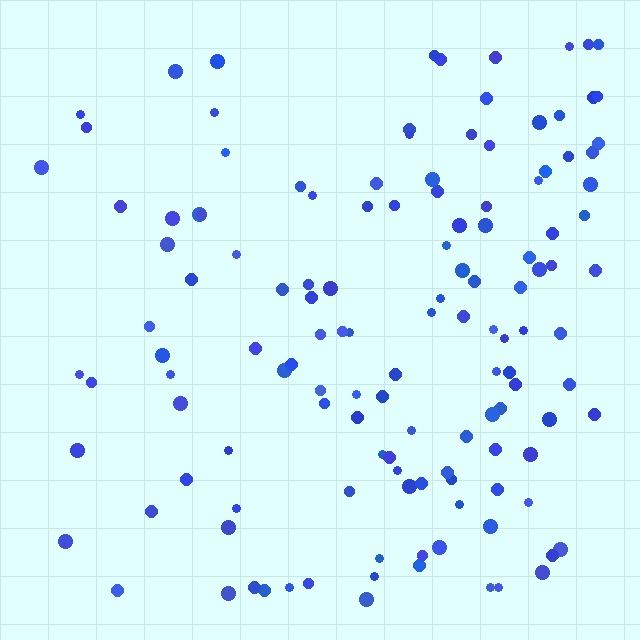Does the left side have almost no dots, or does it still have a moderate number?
Still a moderate number, just noticeably fewer than the right.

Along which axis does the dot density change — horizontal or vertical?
Horizontal.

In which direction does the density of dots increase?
From left to right, with the right side densest.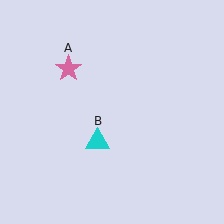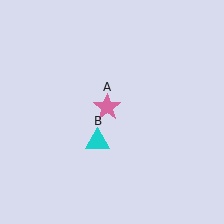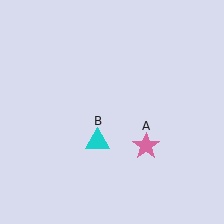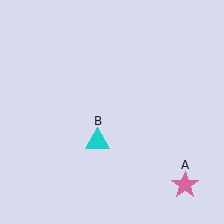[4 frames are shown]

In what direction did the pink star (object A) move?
The pink star (object A) moved down and to the right.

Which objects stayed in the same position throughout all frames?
Cyan triangle (object B) remained stationary.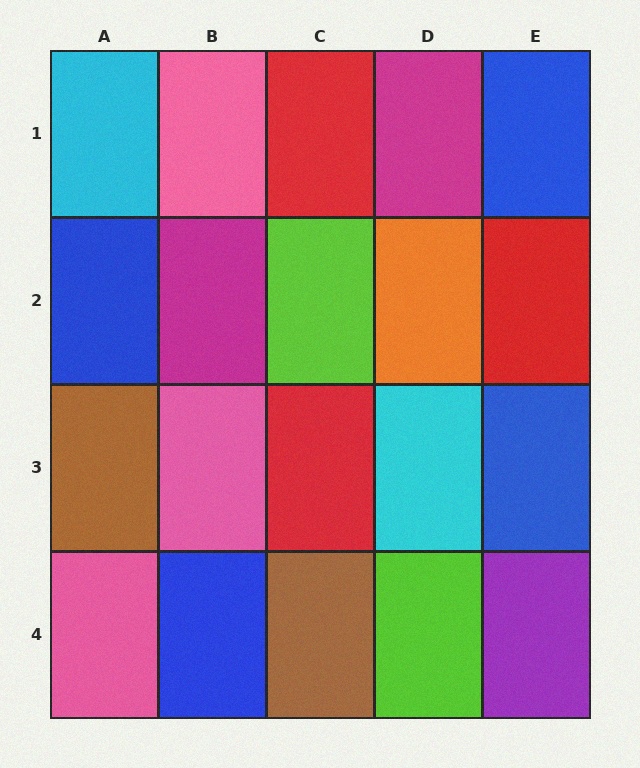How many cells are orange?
1 cell is orange.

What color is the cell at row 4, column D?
Lime.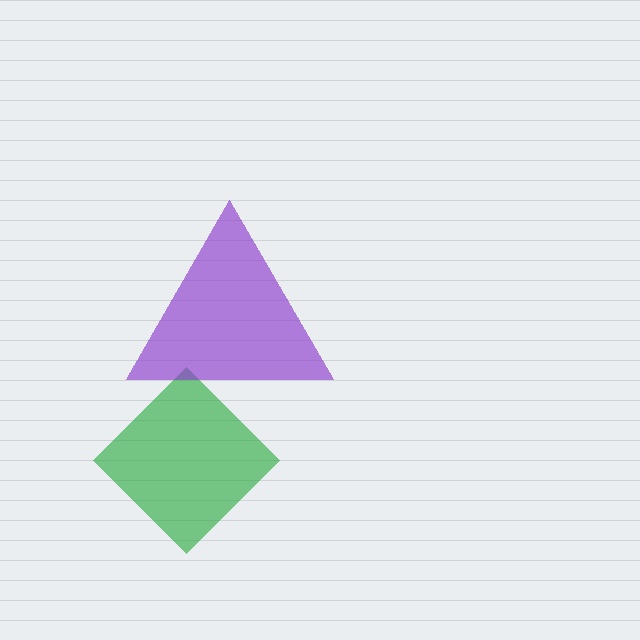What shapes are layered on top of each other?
The layered shapes are: a green diamond, a purple triangle.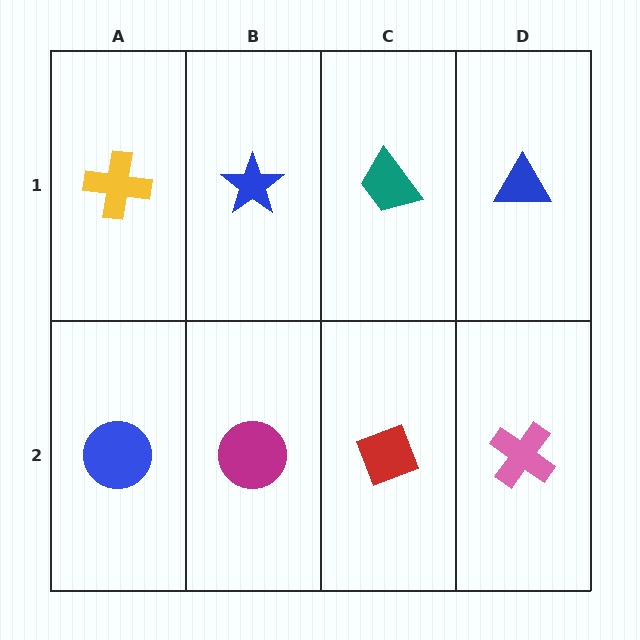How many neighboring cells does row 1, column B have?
3.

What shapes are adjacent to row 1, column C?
A red diamond (row 2, column C), a blue star (row 1, column B), a blue triangle (row 1, column D).